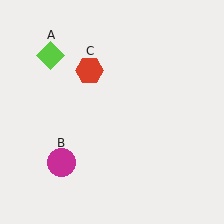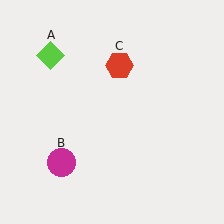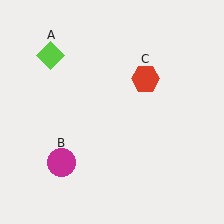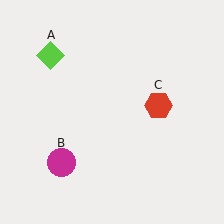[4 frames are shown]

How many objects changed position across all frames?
1 object changed position: red hexagon (object C).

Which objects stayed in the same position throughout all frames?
Lime diamond (object A) and magenta circle (object B) remained stationary.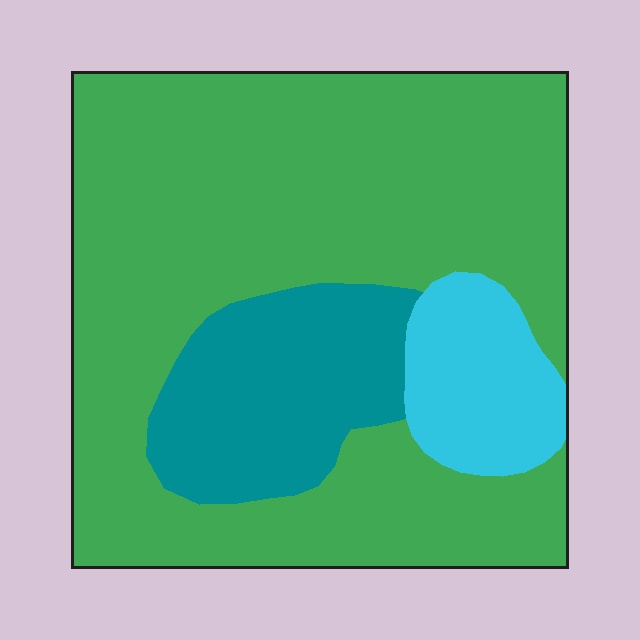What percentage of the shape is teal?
Teal takes up about one sixth (1/6) of the shape.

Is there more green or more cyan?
Green.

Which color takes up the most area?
Green, at roughly 70%.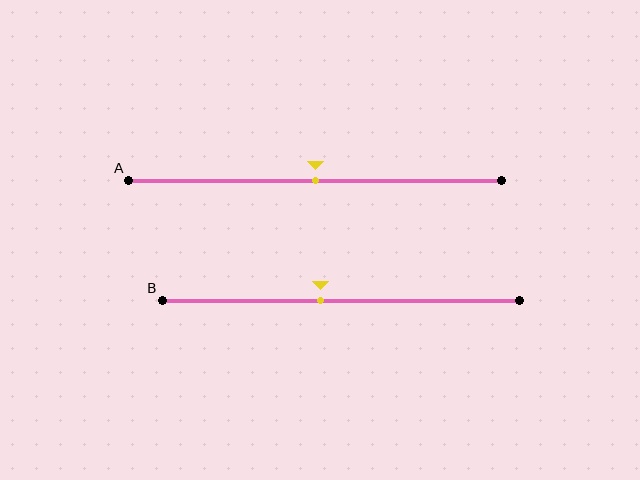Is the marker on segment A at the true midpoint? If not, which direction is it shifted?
Yes, the marker on segment A is at the true midpoint.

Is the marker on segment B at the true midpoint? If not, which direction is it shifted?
No, the marker on segment B is shifted to the left by about 6% of the segment length.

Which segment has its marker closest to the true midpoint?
Segment A has its marker closest to the true midpoint.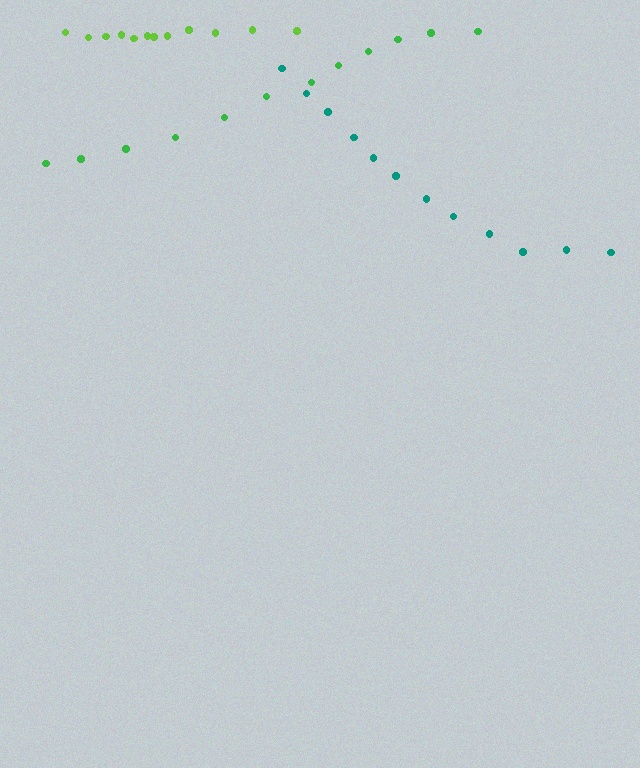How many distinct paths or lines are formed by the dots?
There are 3 distinct paths.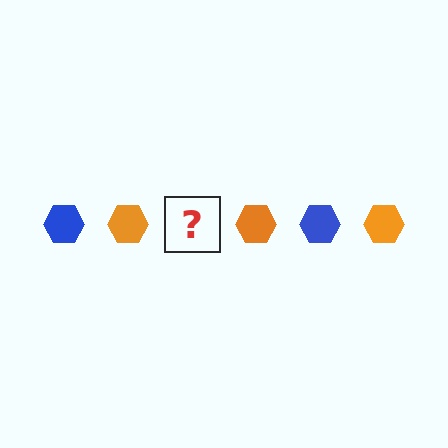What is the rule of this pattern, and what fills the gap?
The rule is that the pattern cycles through blue, orange hexagons. The gap should be filled with a blue hexagon.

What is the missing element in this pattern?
The missing element is a blue hexagon.